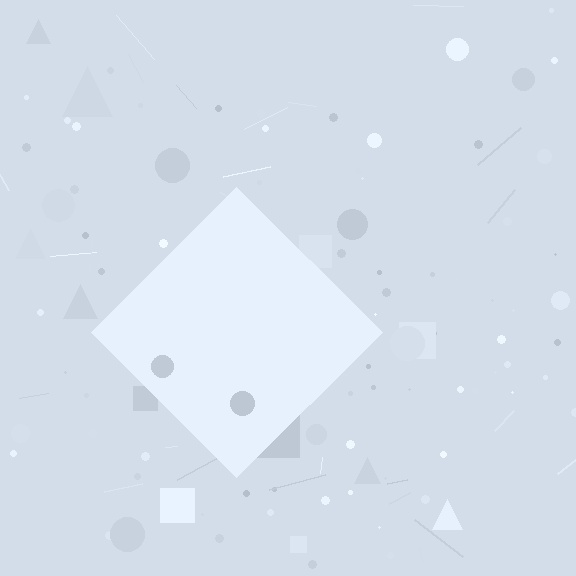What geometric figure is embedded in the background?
A diamond is embedded in the background.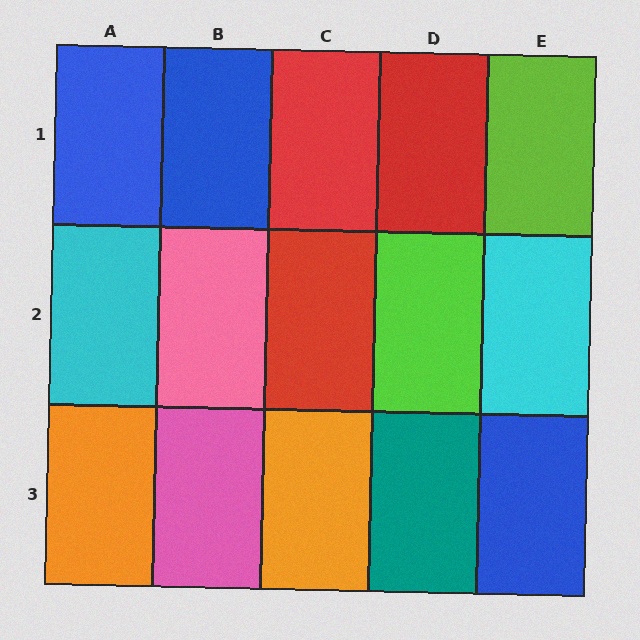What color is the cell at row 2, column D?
Lime.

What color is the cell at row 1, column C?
Red.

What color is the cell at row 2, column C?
Red.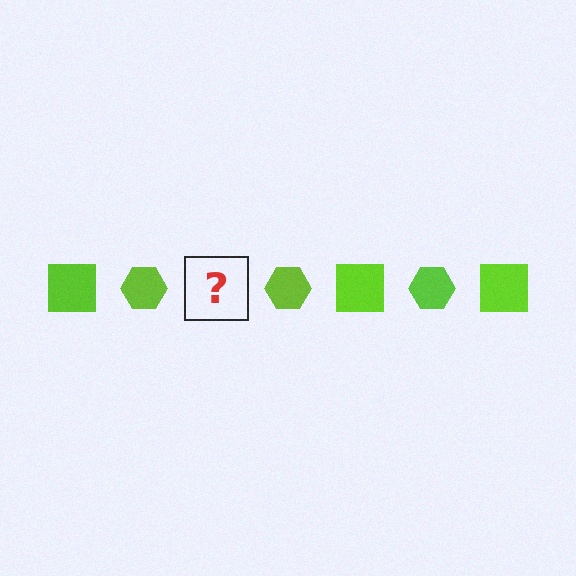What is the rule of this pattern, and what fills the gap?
The rule is that the pattern cycles through square, hexagon shapes in lime. The gap should be filled with a lime square.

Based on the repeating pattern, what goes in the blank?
The blank should be a lime square.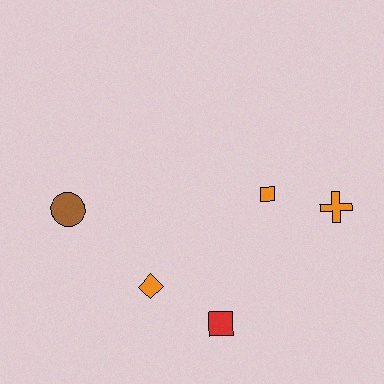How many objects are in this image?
There are 5 objects.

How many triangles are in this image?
There are no triangles.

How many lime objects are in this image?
There are no lime objects.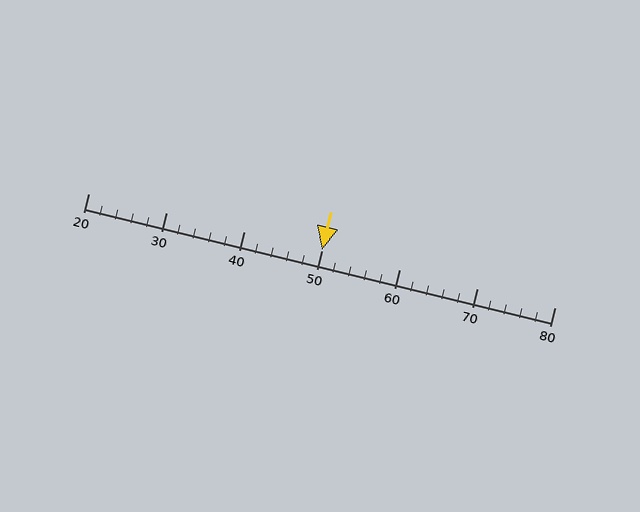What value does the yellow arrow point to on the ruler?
The yellow arrow points to approximately 50.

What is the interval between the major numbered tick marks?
The major tick marks are spaced 10 units apart.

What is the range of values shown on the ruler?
The ruler shows values from 20 to 80.